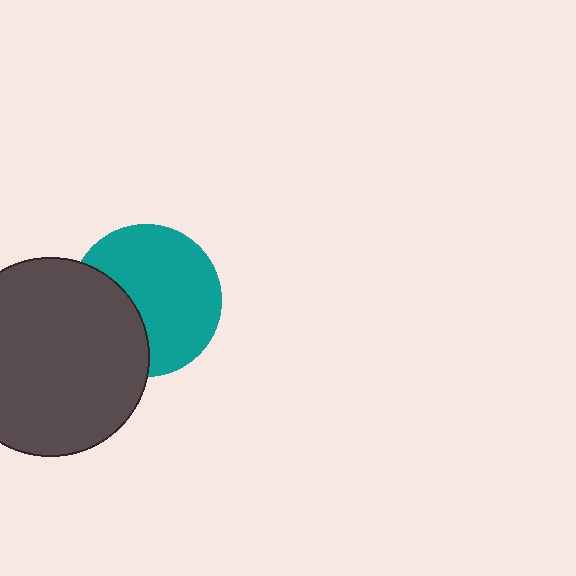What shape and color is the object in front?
The object in front is a dark gray circle.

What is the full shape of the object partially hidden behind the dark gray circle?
The partially hidden object is a teal circle.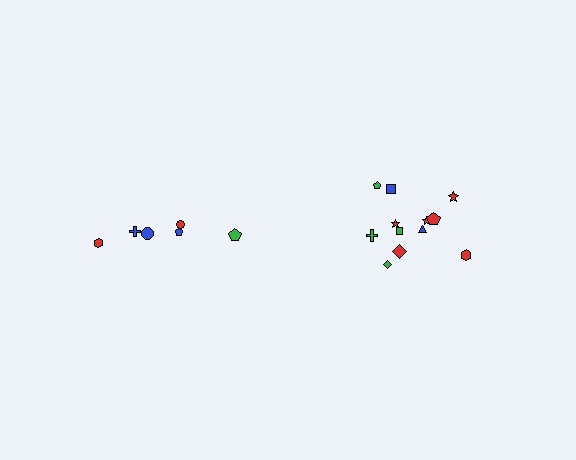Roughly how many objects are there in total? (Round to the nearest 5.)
Roughly 20 objects in total.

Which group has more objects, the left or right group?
The right group.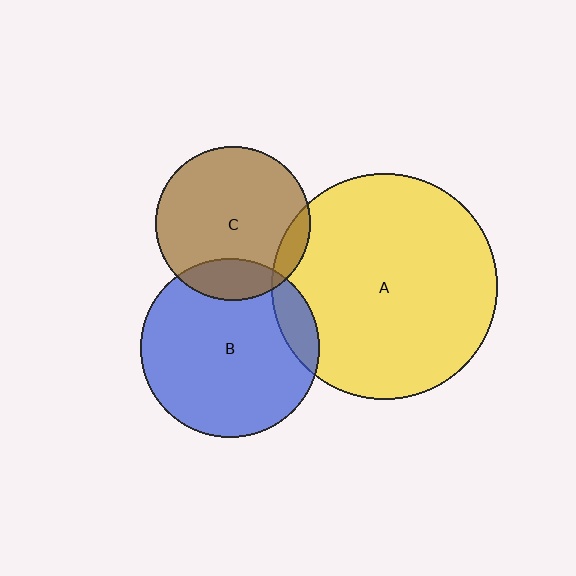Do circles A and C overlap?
Yes.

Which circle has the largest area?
Circle A (yellow).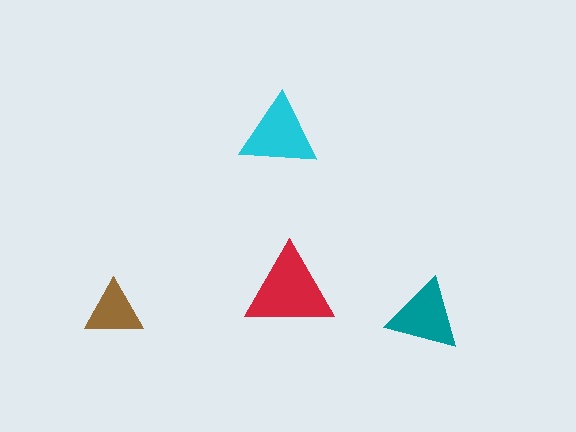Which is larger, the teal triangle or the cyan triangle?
The cyan one.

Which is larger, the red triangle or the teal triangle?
The red one.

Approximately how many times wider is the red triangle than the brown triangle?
About 1.5 times wider.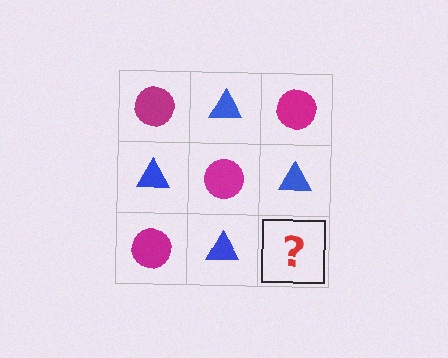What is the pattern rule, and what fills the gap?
The rule is that it alternates magenta circle and blue triangle in a checkerboard pattern. The gap should be filled with a magenta circle.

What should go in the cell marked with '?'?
The missing cell should contain a magenta circle.